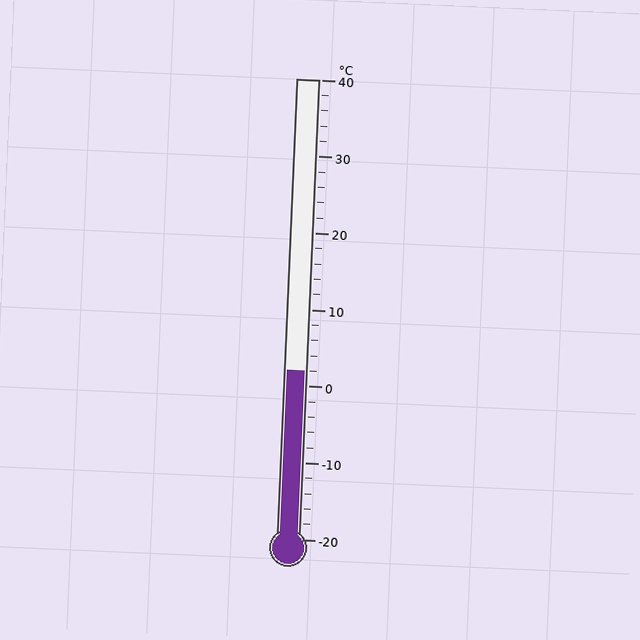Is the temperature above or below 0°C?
The temperature is above 0°C.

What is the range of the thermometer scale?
The thermometer scale ranges from -20°C to 40°C.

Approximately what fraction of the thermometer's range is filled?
The thermometer is filled to approximately 35% of its range.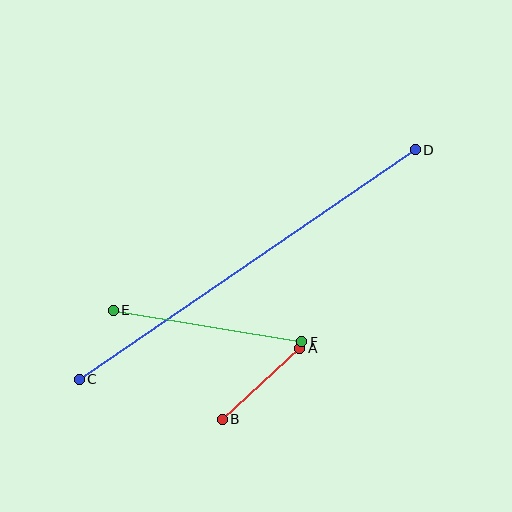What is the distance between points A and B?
The distance is approximately 105 pixels.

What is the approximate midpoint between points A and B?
The midpoint is at approximately (261, 384) pixels.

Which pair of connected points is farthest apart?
Points C and D are farthest apart.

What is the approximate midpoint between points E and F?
The midpoint is at approximately (208, 326) pixels.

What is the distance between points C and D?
The distance is approximately 407 pixels.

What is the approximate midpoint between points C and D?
The midpoint is at approximately (247, 264) pixels.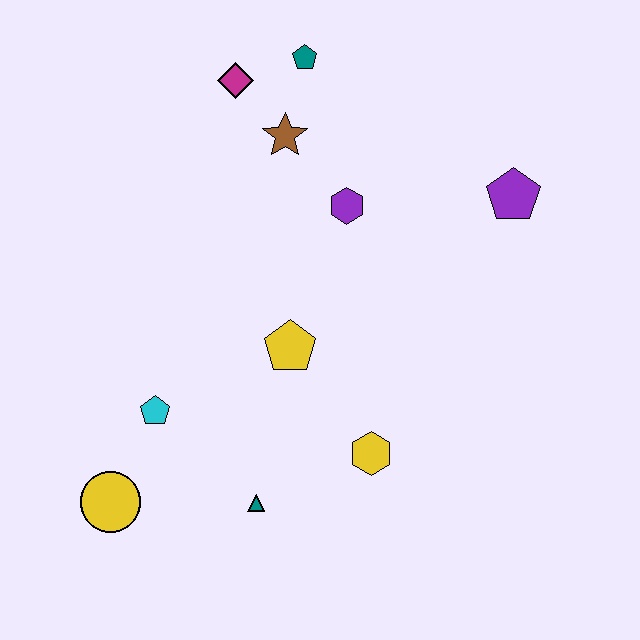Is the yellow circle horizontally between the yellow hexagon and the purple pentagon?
No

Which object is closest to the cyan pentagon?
The yellow circle is closest to the cyan pentagon.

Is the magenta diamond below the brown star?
No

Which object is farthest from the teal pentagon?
The yellow circle is farthest from the teal pentagon.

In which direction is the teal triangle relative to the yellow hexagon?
The teal triangle is to the left of the yellow hexagon.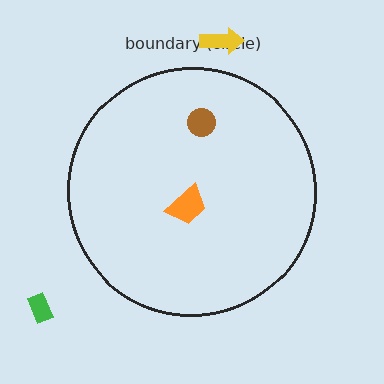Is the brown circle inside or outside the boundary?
Inside.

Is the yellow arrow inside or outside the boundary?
Outside.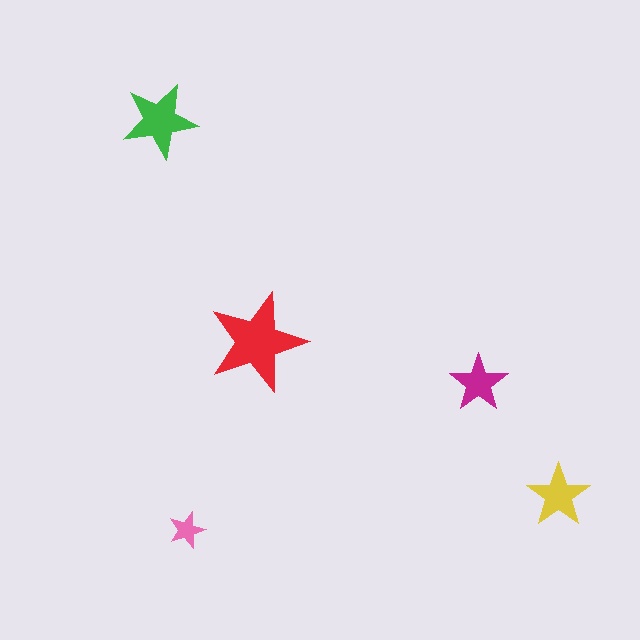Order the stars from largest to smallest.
the red one, the green one, the yellow one, the magenta one, the pink one.